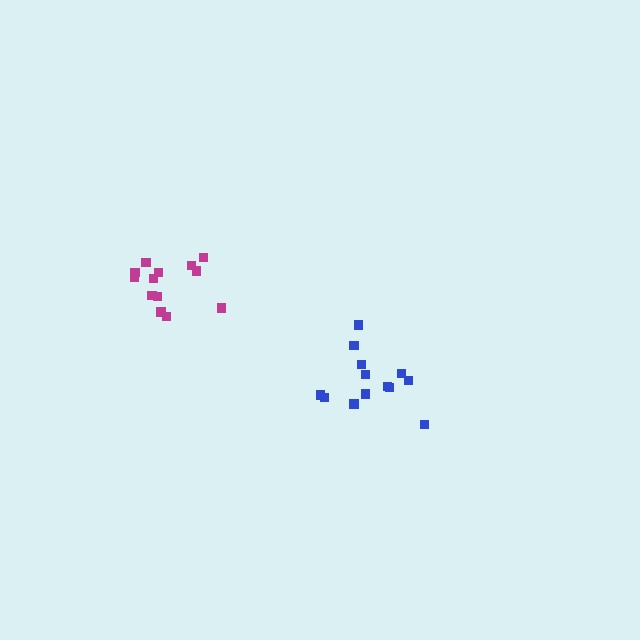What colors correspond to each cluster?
The clusters are colored: blue, magenta.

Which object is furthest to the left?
The magenta cluster is leftmost.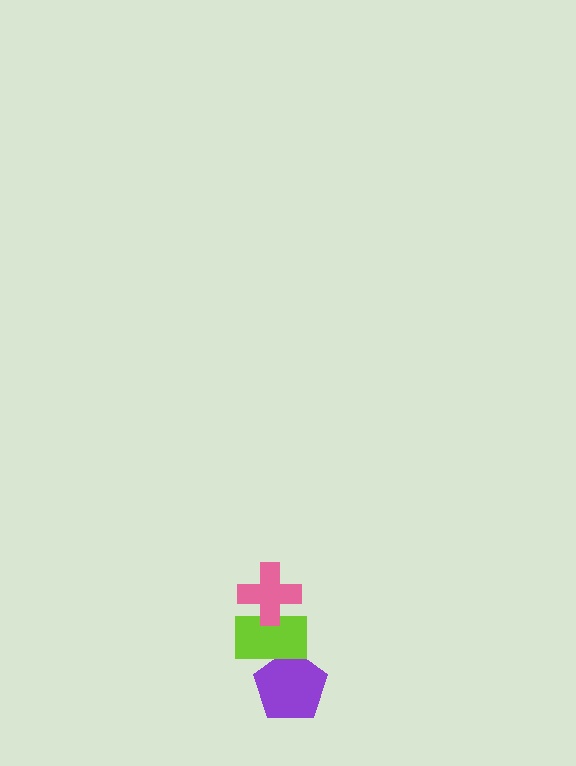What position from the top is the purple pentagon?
The purple pentagon is 3rd from the top.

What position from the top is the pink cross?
The pink cross is 1st from the top.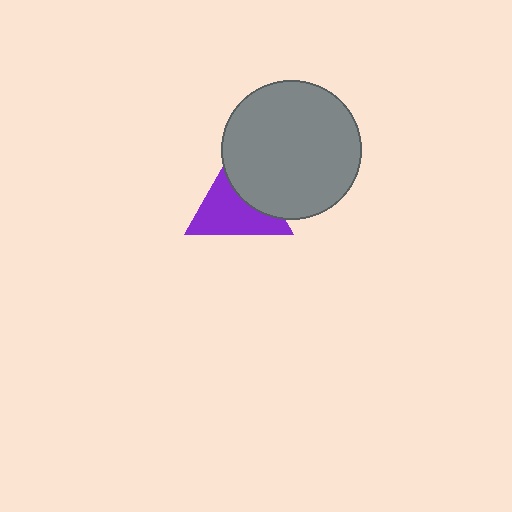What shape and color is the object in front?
The object in front is a gray circle.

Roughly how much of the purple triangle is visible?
About half of it is visible (roughly 62%).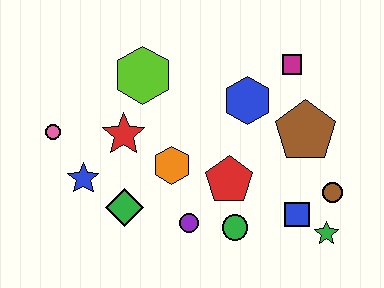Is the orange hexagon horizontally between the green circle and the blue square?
No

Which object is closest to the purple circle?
The green circle is closest to the purple circle.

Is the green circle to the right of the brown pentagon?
No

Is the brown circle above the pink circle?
No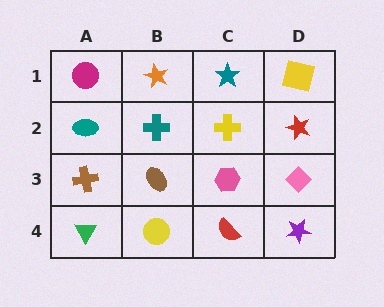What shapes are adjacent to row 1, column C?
A yellow cross (row 2, column C), an orange star (row 1, column B), a yellow square (row 1, column D).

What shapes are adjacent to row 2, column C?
A teal star (row 1, column C), a pink hexagon (row 3, column C), a teal cross (row 2, column B), a red star (row 2, column D).